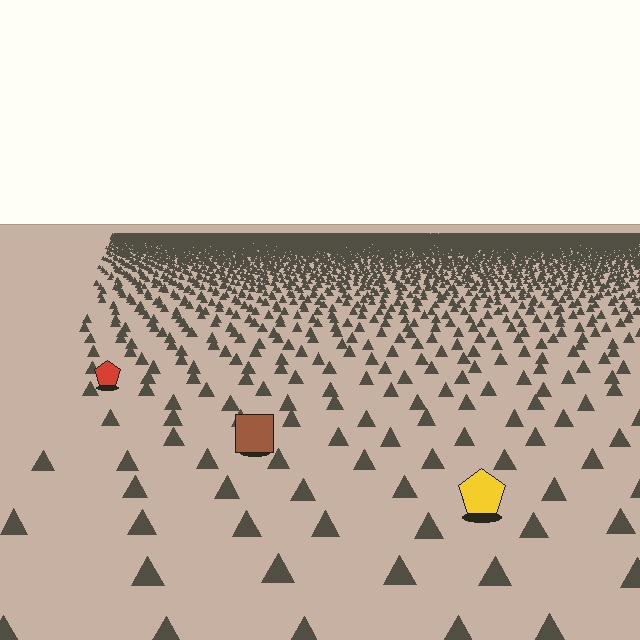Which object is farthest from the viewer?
The red pentagon is farthest from the viewer. It appears smaller and the ground texture around it is denser.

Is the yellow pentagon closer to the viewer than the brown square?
Yes. The yellow pentagon is closer — you can tell from the texture gradient: the ground texture is coarser near it.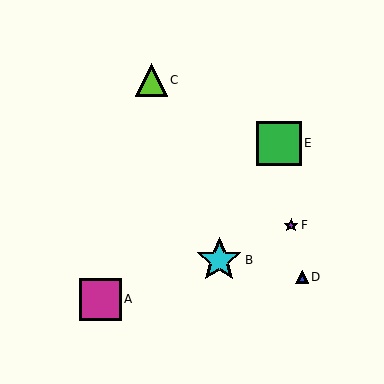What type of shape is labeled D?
Shape D is a blue triangle.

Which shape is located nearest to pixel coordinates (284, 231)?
The purple star (labeled F) at (291, 225) is nearest to that location.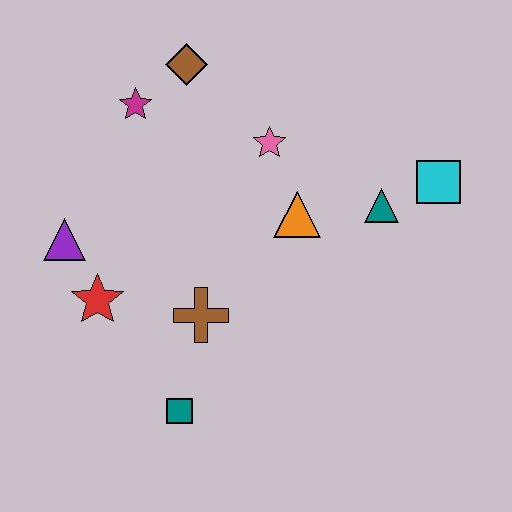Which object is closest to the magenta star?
The brown diamond is closest to the magenta star.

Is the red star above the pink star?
No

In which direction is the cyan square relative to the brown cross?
The cyan square is to the right of the brown cross.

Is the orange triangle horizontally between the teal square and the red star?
No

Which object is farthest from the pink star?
The teal square is farthest from the pink star.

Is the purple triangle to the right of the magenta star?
No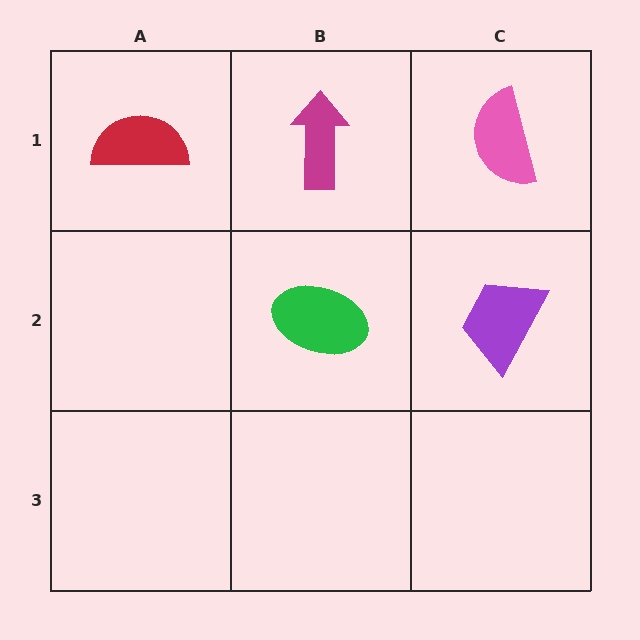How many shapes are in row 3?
0 shapes.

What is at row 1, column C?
A pink semicircle.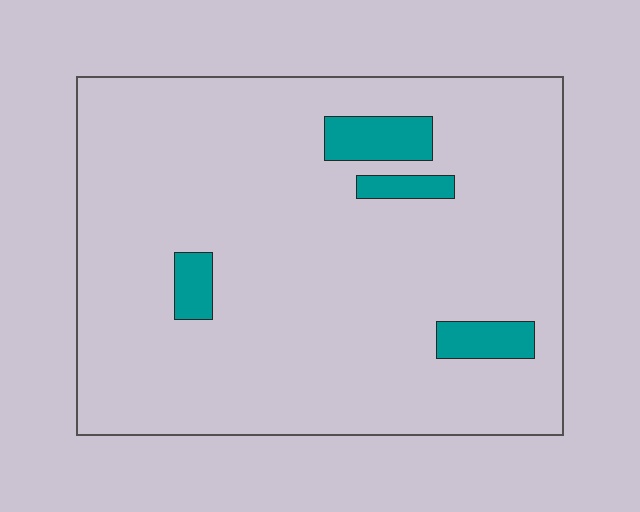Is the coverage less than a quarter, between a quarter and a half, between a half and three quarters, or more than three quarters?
Less than a quarter.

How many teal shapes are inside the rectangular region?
4.